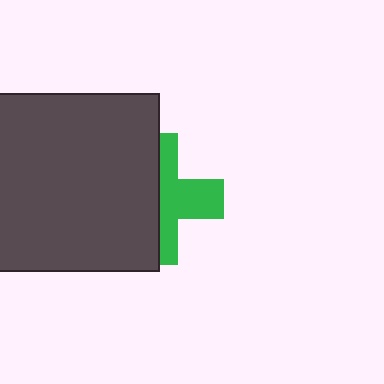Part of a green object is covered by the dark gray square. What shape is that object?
It is a cross.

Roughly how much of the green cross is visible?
About half of it is visible (roughly 47%).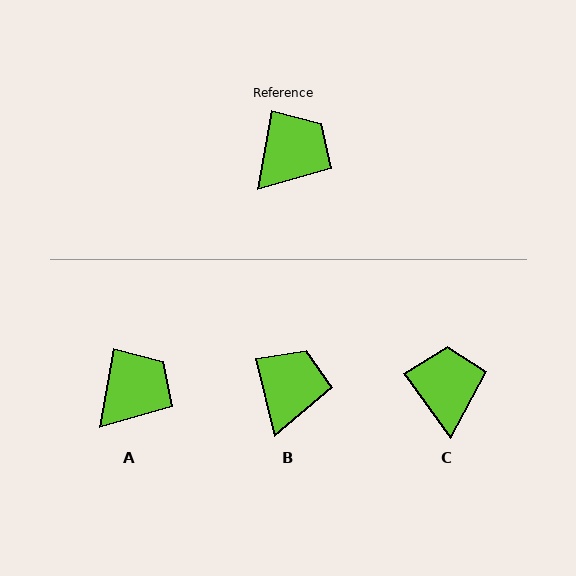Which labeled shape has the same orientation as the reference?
A.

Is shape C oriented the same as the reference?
No, it is off by about 46 degrees.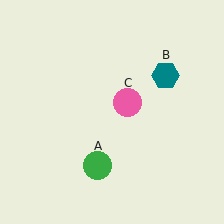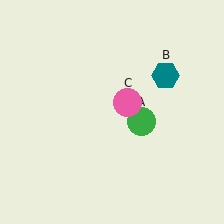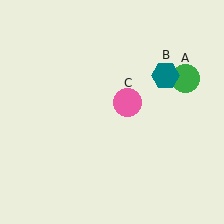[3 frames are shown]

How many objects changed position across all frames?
1 object changed position: green circle (object A).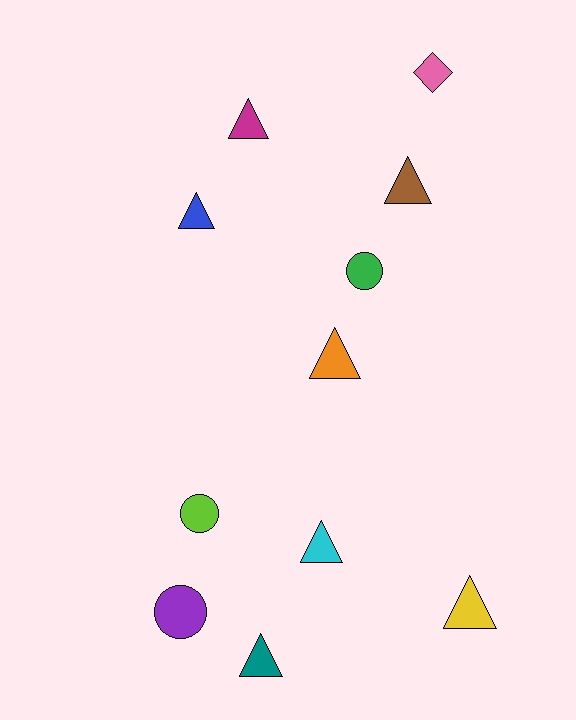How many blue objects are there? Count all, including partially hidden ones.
There is 1 blue object.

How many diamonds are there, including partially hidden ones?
There is 1 diamond.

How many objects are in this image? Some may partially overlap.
There are 11 objects.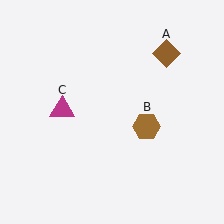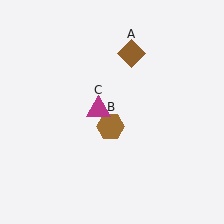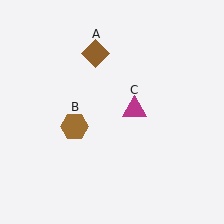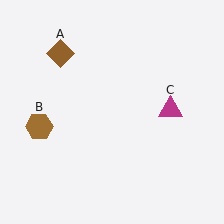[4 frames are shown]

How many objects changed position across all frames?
3 objects changed position: brown diamond (object A), brown hexagon (object B), magenta triangle (object C).